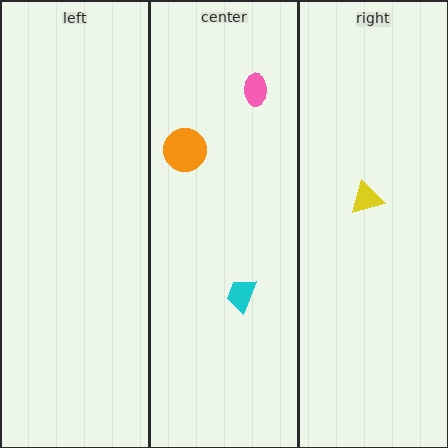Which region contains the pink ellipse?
The center region.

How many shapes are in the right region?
1.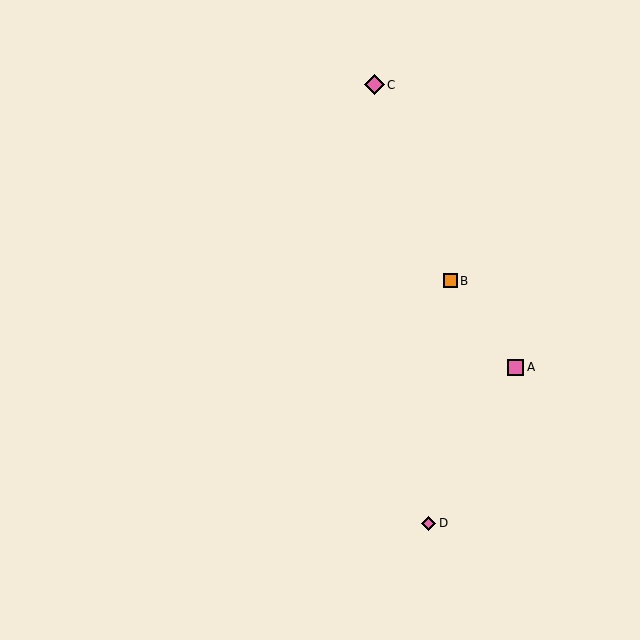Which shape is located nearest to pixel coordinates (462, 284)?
The orange square (labeled B) at (450, 281) is nearest to that location.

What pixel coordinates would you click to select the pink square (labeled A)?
Click at (516, 367) to select the pink square A.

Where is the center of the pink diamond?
The center of the pink diamond is at (374, 85).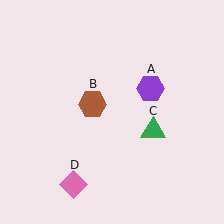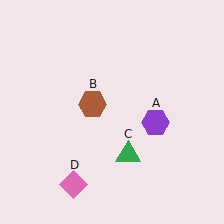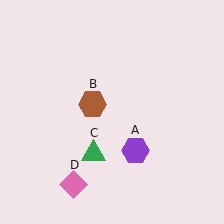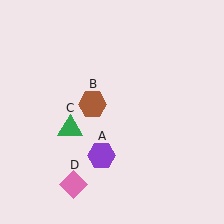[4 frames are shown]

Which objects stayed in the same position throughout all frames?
Brown hexagon (object B) and pink diamond (object D) remained stationary.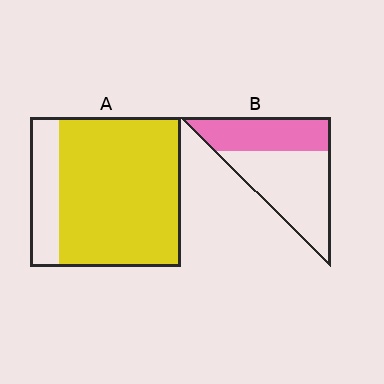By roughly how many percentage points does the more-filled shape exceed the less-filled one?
By roughly 40 percentage points (A over B).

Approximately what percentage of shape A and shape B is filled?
A is approximately 80% and B is approximately 40%.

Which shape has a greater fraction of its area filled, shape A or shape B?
Shape A.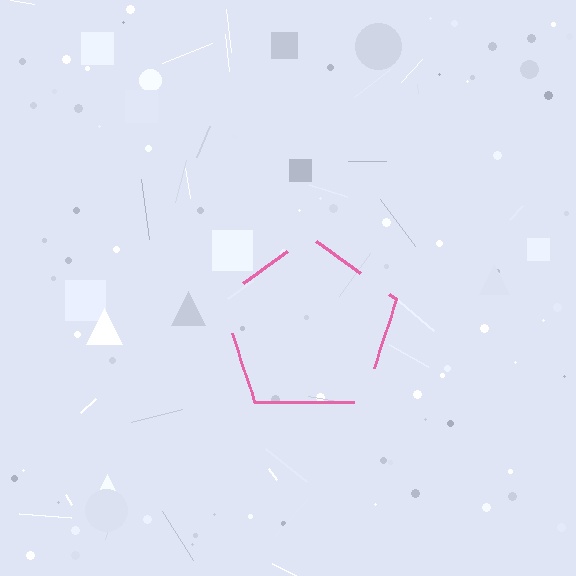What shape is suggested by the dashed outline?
The dashed outline suggests a pentagon.